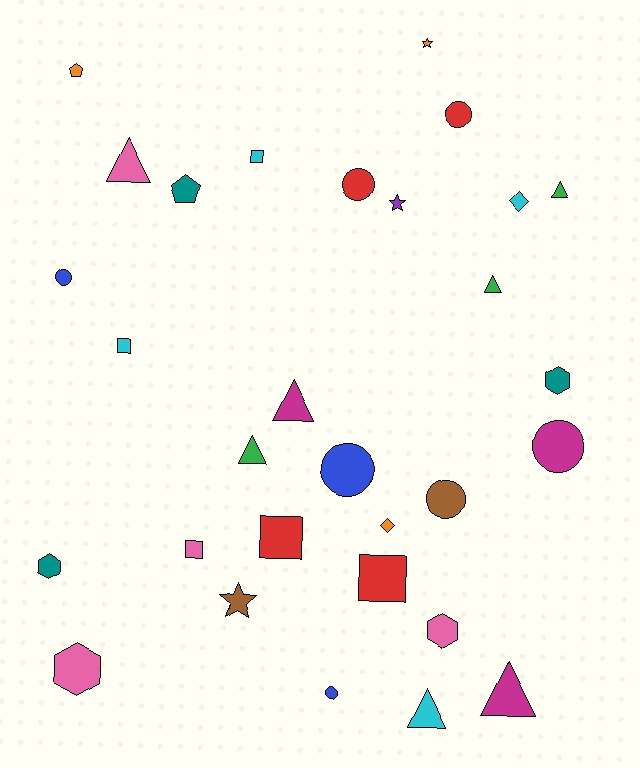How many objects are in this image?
There are 30 objects.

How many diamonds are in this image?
There are 2 diamonds.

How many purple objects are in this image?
There is 1 purple object.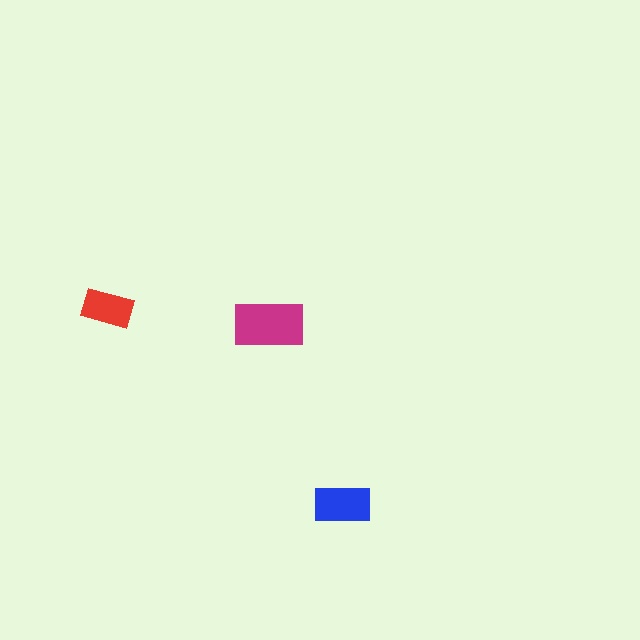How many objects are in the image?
There are 3 objects in the image.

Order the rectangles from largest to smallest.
the magenta one, the blue one, the red one.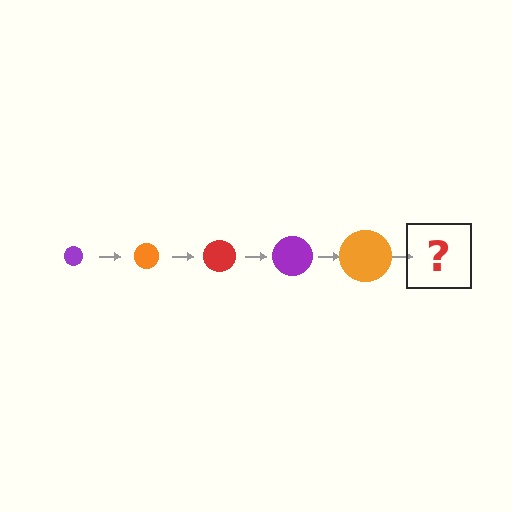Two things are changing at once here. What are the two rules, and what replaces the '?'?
The two rules are that the circle grows larger each step and the color cycles through purple, orange, and red. The '?' should be a red circle, larger than the previous one.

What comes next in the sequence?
The next element should be a red circle, larger than the previous one.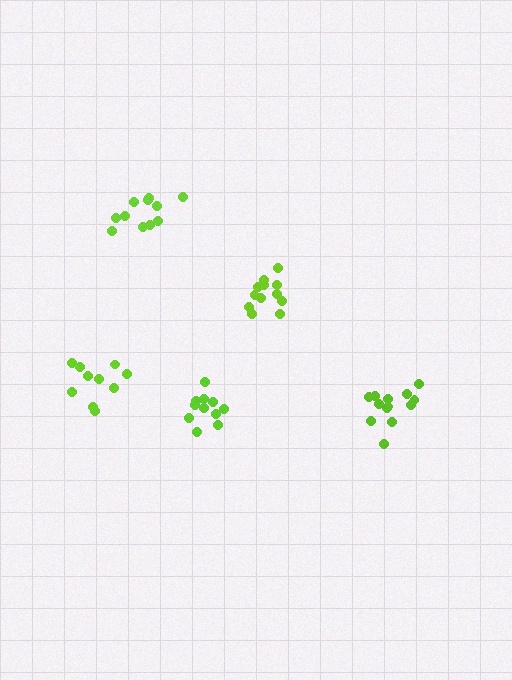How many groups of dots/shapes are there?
There are 5 groups.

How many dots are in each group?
Group 1: 11 dots, Group 2: 11 dots, Group 3: 13 dots, Group 4: 10 dots, Group 5: 12 dots (57 total).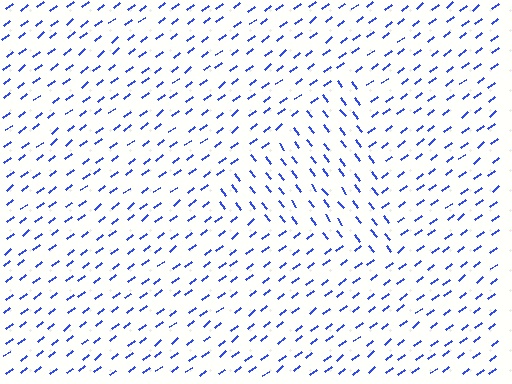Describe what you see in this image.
The image is filled with small blue line segments. A triangle region in the image has lines oriented differently from the surrounding lines, creating a visible texture boundary.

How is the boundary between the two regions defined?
The boundary is defined purely by a change in line orientation (approximately 89 degrees difference). All lines are the same color and thickness.